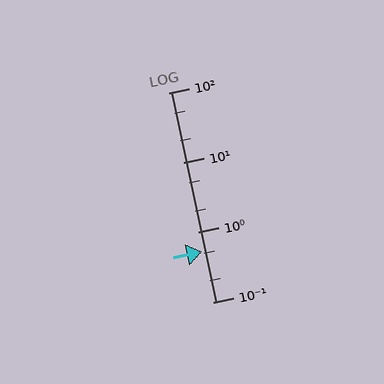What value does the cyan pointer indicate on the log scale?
The pointer indicates approximately 0.53.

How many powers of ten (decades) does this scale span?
The scale spans 3 decades, from 0.1 to 100.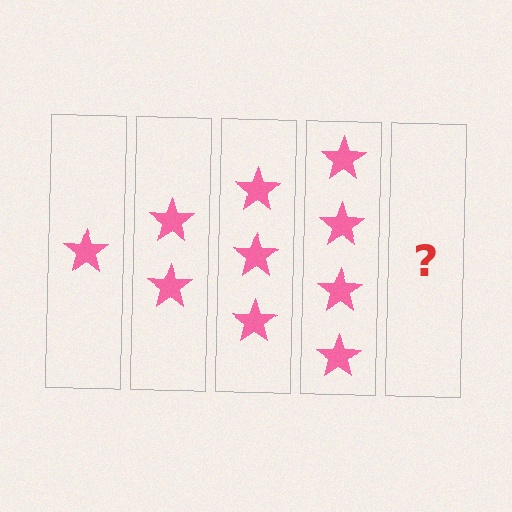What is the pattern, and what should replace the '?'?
The pattern is that each step adds one more star. The '?' should be 5 stars.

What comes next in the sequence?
The next element should be 5 stars.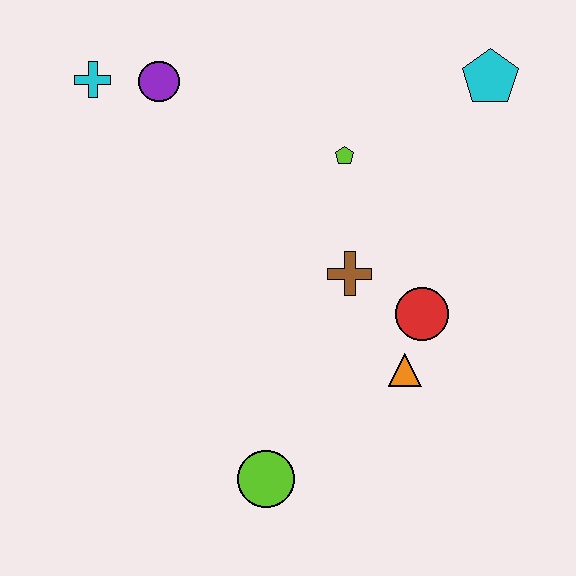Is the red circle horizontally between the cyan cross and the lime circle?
No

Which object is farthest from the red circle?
The cyan cross is farthest from the red circle.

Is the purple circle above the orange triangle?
Yes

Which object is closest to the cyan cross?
The purple circle is closest to the cyan cross.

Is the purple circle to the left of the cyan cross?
No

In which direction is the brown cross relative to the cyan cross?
The brown cross is to the right of the cyan cross.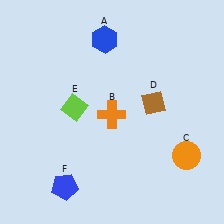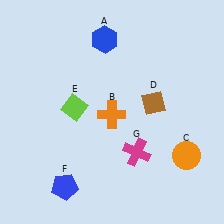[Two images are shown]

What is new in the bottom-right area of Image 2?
A magenta cross (G) was added in the bottom-right area of Image 2.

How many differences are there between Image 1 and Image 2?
There is 1 difference between the two images.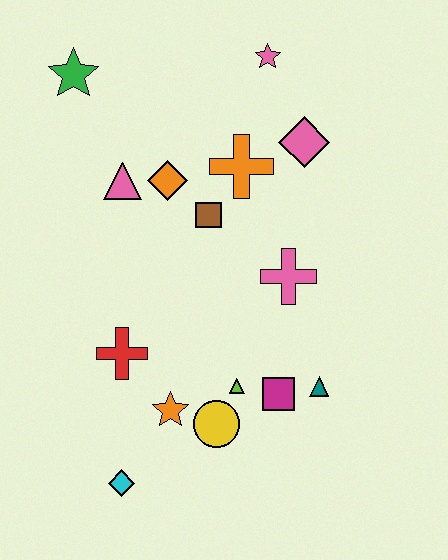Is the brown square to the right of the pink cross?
No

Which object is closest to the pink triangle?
The orange diamond is closest to the pink triangle.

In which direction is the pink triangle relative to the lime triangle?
The pink triangle is above the lime triangle.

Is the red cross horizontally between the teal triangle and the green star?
Yes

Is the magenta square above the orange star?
Yes